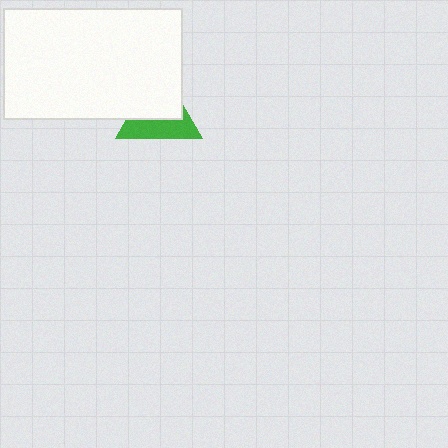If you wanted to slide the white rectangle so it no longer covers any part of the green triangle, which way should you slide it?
Slide it toward the upper-left — that is the most direct way to separate the two shapes.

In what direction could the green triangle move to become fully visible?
The green triangle could move toward the lower-right. That would shift it out from behind the white rectangle entirely.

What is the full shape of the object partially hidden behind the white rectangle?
The partially hidden object is a green triangle.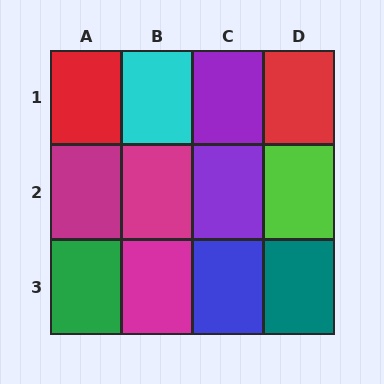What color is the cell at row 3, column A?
Green.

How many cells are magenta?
3 cells are magenta.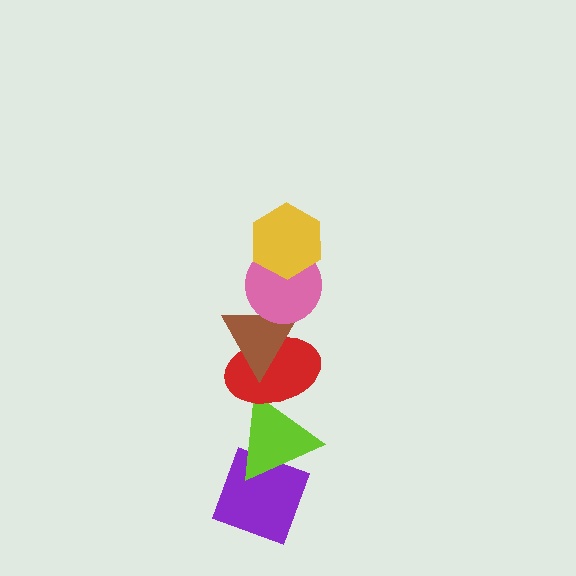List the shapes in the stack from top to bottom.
From top to bottom: the yellow hexagon, the pink circle, the brown triangle, the red ellipse, the lime triangle, the purple diamond.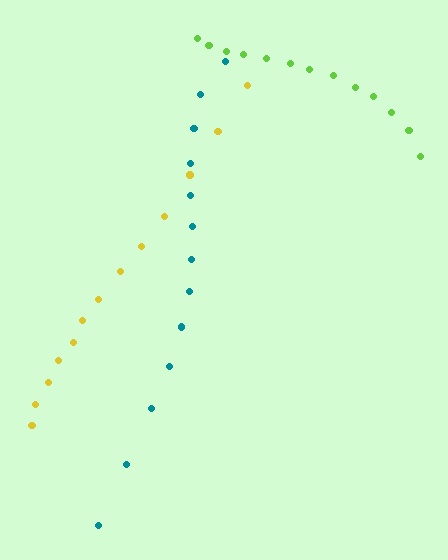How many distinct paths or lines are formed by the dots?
There are 3 distinct paths.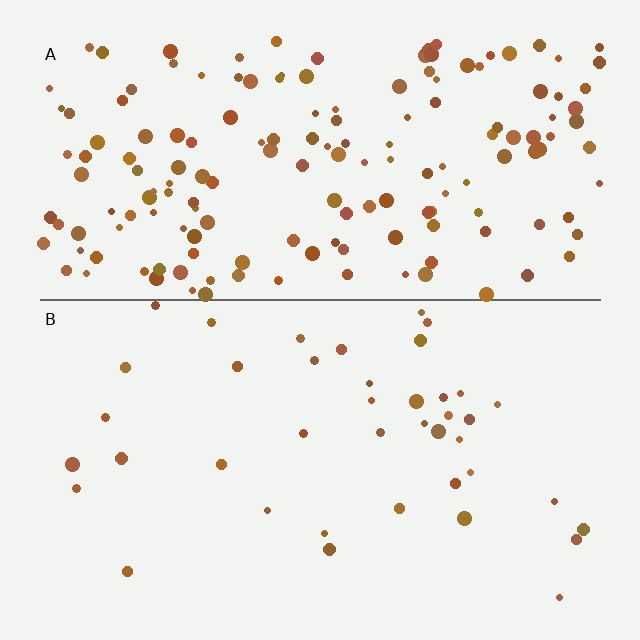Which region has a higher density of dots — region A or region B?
A (the top).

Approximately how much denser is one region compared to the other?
Approximately 4.0× — region A over region B.